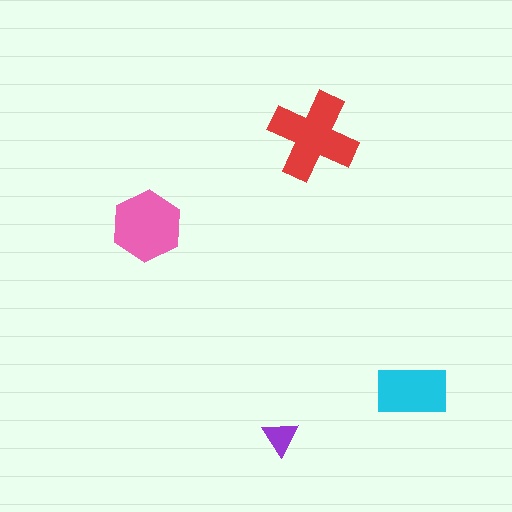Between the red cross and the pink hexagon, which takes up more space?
The red cross.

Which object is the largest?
The red cross.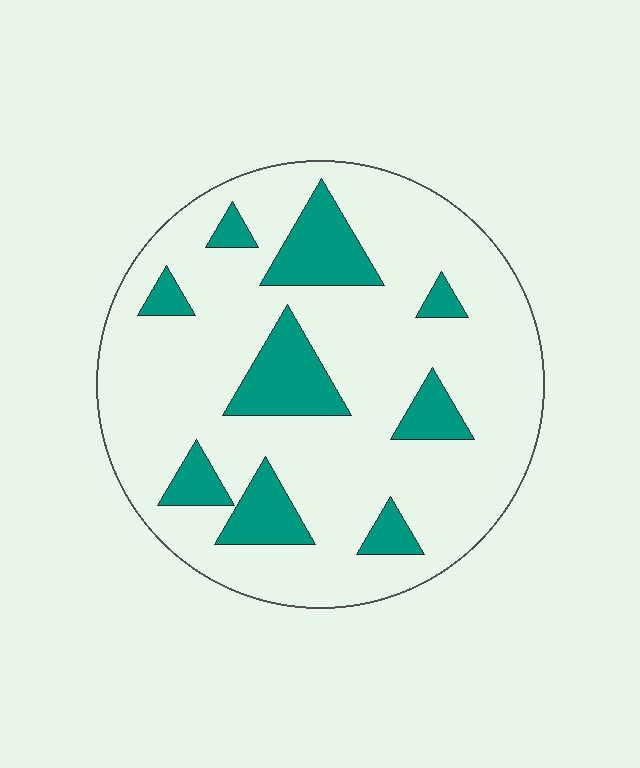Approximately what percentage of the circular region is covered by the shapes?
Approximately 20%.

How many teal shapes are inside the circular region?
9.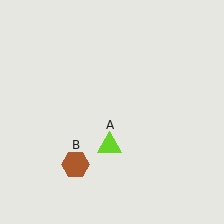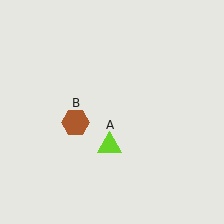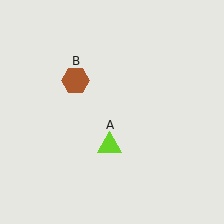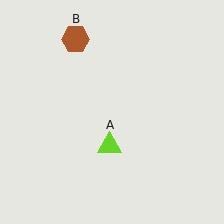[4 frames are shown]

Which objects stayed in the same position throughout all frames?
Lime triangle (object A) remained stationary.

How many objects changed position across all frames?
1 object changed position: brown hexagon (object B).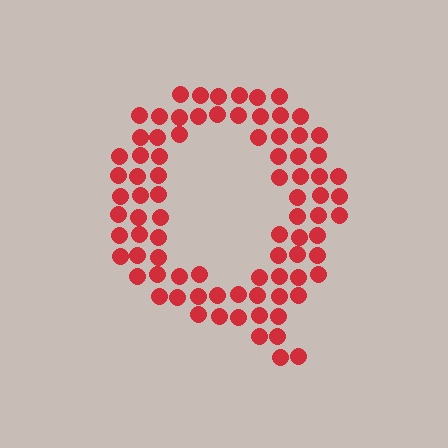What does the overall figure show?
The overall figure shows the letter Q.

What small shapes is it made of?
It is made of small circles.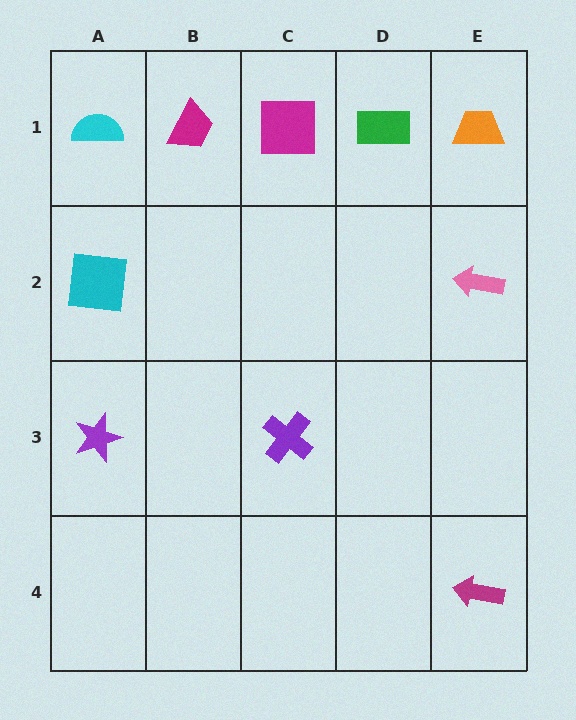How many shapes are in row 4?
1 shape.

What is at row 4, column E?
A magenta arrow.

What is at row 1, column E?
An orange trapezoid.